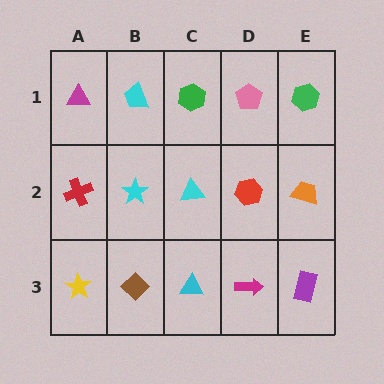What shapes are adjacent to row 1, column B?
A cyan star (row 2, column B), a magenta triangle (row 1, column A), a green hexagon (row 1, column C).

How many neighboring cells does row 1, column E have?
2.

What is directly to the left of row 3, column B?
A yellow star.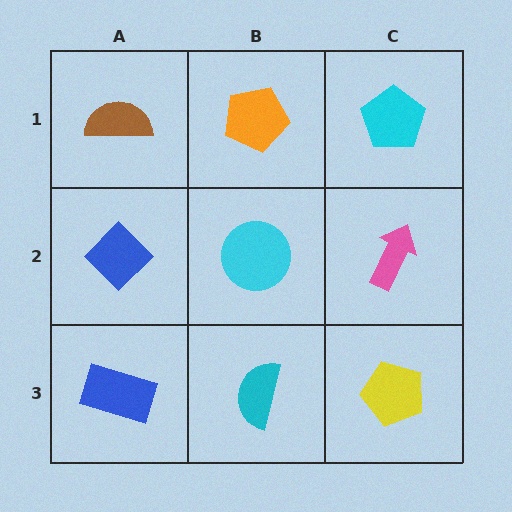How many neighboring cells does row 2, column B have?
4.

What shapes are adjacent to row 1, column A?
A blue diamond (row 2, column A), an orange pentagon (row 1, column B).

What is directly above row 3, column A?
A blue diamond.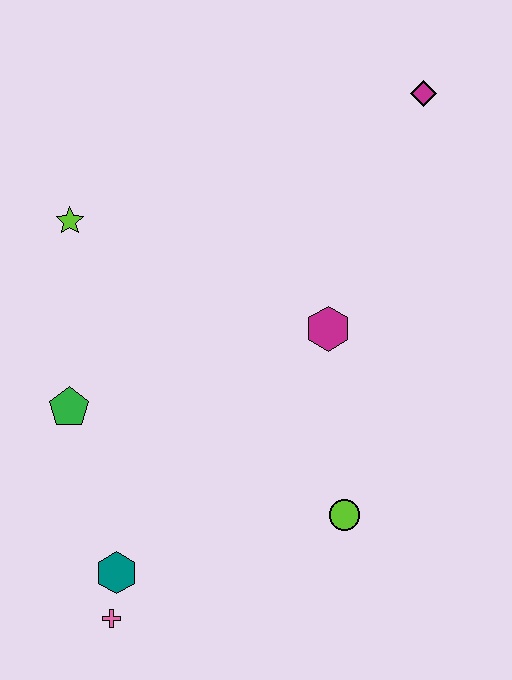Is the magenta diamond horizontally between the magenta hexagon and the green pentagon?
No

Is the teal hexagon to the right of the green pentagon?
Yes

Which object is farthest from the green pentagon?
The magenta diamond is farthest from the green pentagon.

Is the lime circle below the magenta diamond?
Yes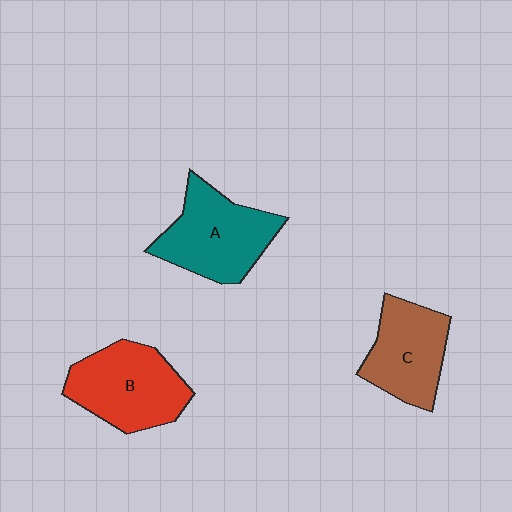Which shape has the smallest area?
Shape C (brown).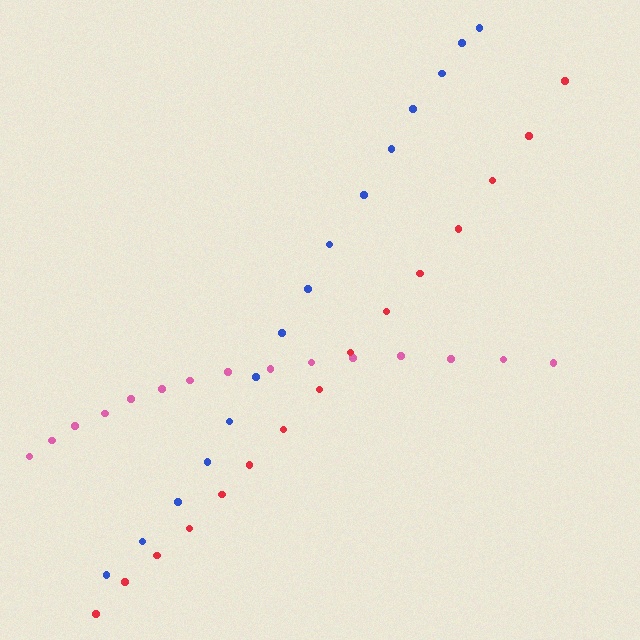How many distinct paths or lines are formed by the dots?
There are 3 distinct paths.